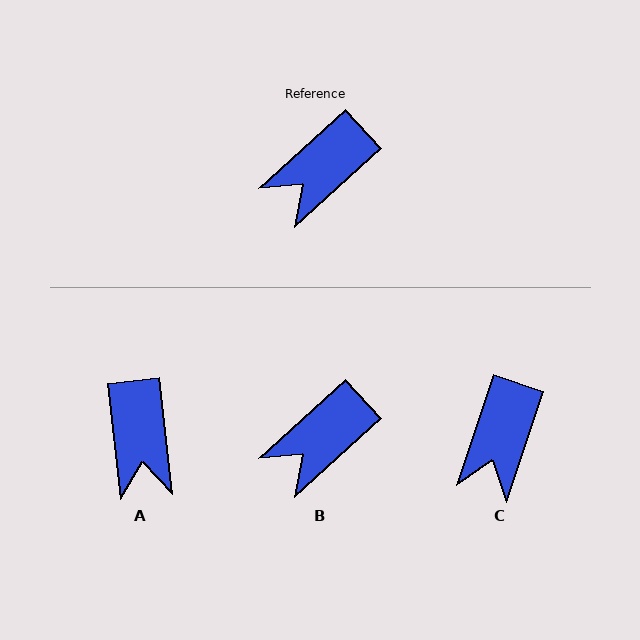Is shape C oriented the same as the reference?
No, it is off by about 29 degrees.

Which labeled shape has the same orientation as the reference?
B.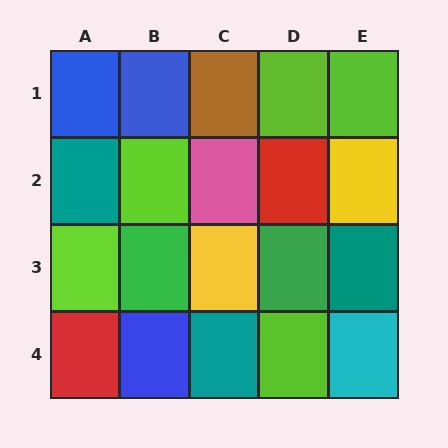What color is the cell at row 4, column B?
Blue.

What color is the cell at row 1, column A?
Blue.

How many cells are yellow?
2 cells are yellow.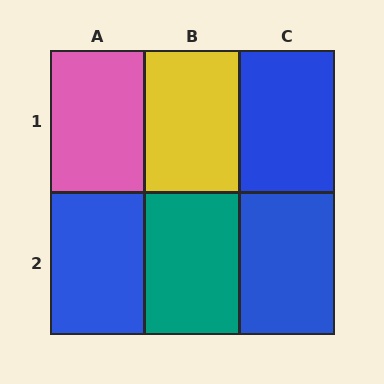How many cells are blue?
3 cells are blue.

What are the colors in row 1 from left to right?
Pink, yellow, blue.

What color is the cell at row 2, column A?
Blue.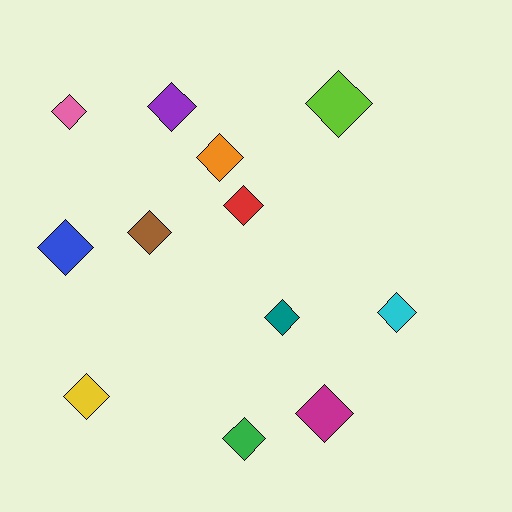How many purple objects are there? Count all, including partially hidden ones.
There is 1 purple object.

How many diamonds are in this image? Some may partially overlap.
There are 12 diamonds.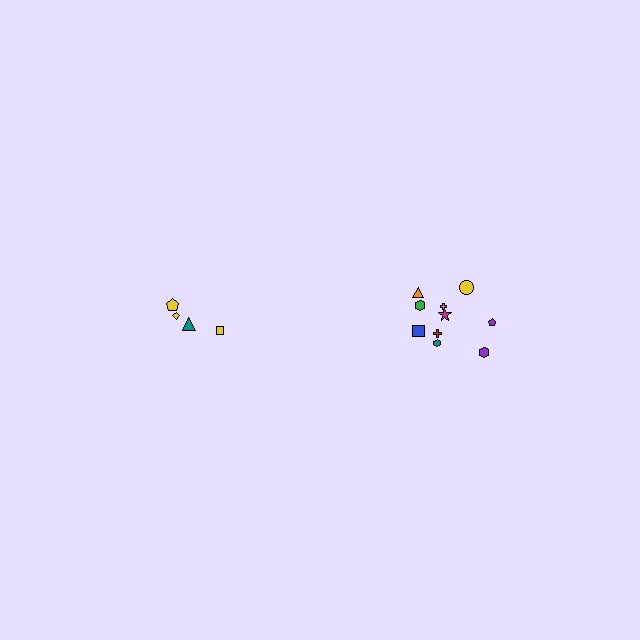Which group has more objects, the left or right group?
The right group.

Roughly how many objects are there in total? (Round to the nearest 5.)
Roughly 15 objects in total.